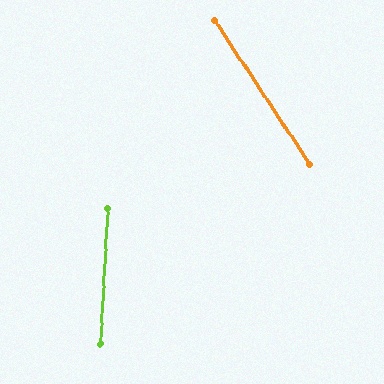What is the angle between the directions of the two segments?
Approximately 37 degrees.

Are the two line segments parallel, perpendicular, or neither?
Neither parallel nor perpendicular — they differ by about 37°.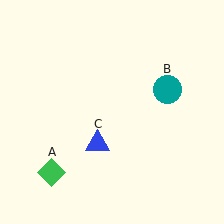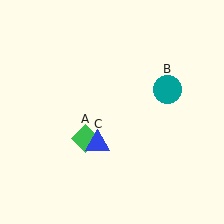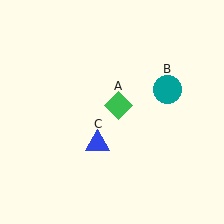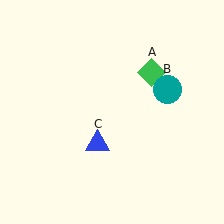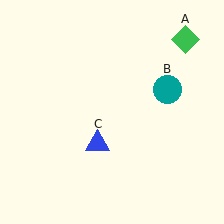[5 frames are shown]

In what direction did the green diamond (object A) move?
The green diamond (object A) moved up and to the right.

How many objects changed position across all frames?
1 object changed position: green diamond (object A).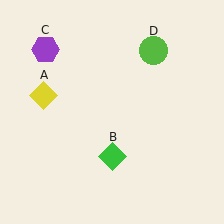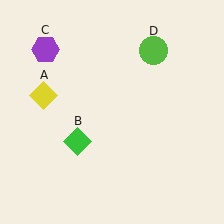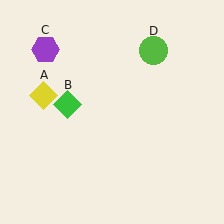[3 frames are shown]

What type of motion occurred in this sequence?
The green diamond (object B) rotated clockwise around the center of the scene.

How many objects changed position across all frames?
1 object changed position: green diamond (object B).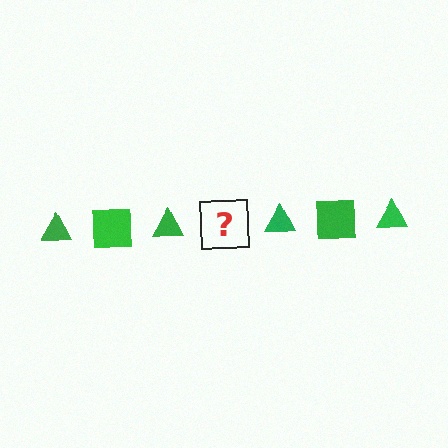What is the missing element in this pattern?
The missing element is a green square.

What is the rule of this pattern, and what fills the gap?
The rule is that the pattern cycles through triangle, square shapes in green. The gap should be filled with a green square.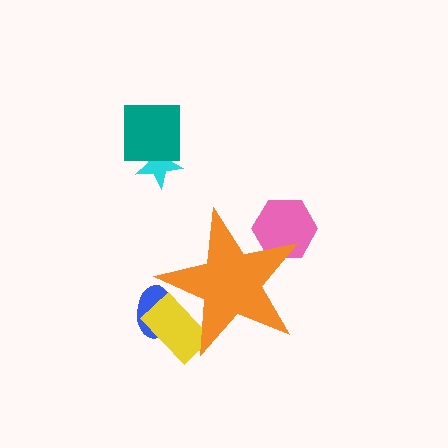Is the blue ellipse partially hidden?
Yes, the blue ellipse is partially hidden behind the orange star.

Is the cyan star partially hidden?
No, the cyan star is fully visible.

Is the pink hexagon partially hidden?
Yes, the pink hexagon is partially hidden behind the orange star.